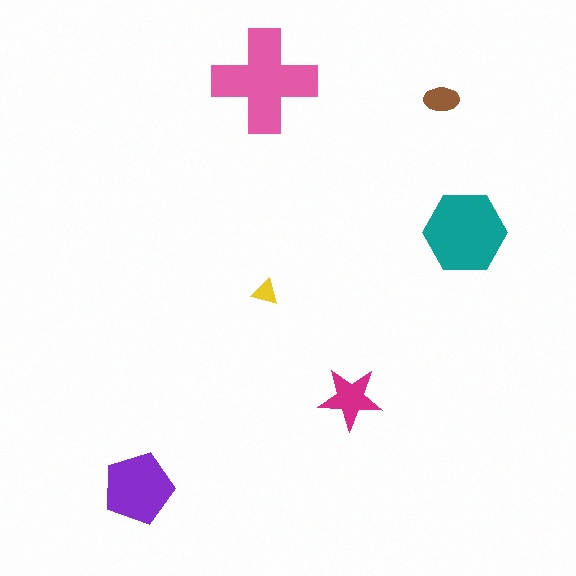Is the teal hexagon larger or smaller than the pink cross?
Smaller.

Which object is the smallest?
The yellow triangle.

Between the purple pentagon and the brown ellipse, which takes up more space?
The purple pentagon.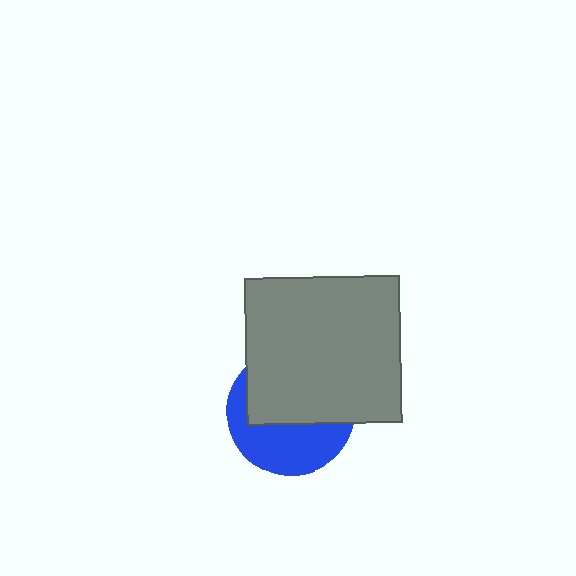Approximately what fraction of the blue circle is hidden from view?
Roughly 57% of the blue circle is hidden behind the gray rectangle.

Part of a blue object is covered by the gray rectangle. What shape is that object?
It is a circle.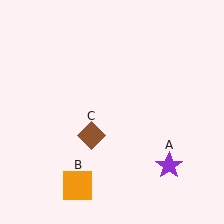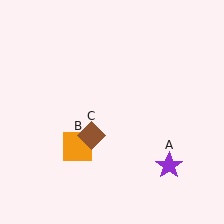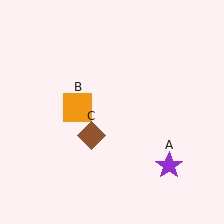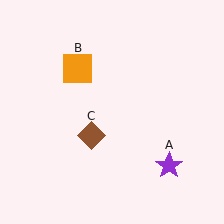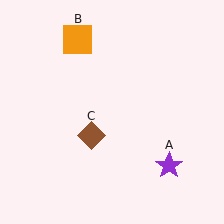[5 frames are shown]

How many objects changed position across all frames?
1 object changed position: orange square (object B).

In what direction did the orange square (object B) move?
The orange square (object B) moved up.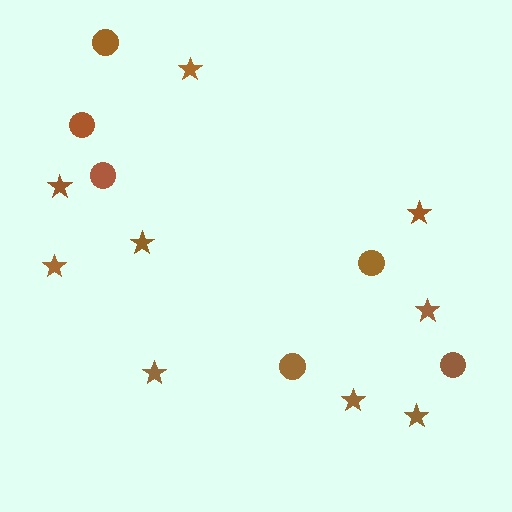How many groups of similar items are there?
There are 2 groups: one group of stars (9) and one group of circles (6).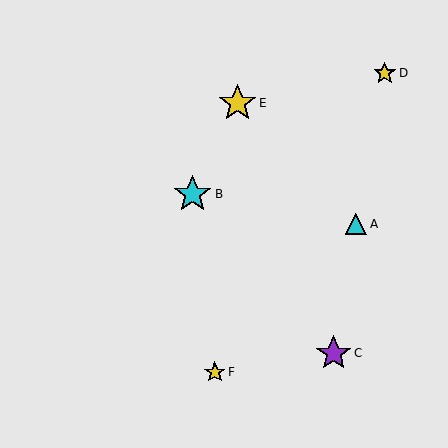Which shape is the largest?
The cyan star (labeled B) is the largest.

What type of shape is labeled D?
Shape D is a yellow star.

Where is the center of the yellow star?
The center of the yellow star is at (237, 103).